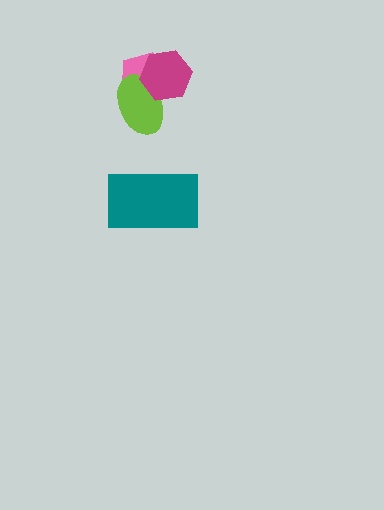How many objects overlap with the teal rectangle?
0 objects overlap with the teal rectangle.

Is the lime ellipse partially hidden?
Yes, it is partially covered by another shape.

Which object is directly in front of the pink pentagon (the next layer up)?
The lime ellipse is directly in front of the pink pentagon.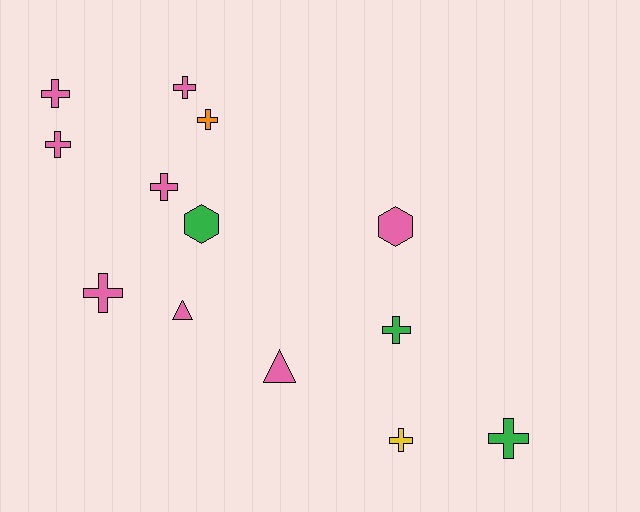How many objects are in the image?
There are 13 objects.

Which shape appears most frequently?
Cross, with 9 objects.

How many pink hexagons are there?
There is 1 pink hexagon.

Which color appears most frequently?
Pink, with 8 objects.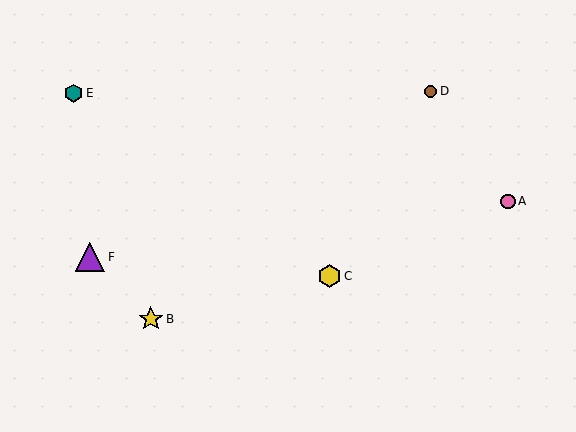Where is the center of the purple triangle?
The center of the purple triangle is at (90, 257).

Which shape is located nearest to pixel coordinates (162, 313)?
The yellow star (labeled B) at (151, 319) is nearest to that location.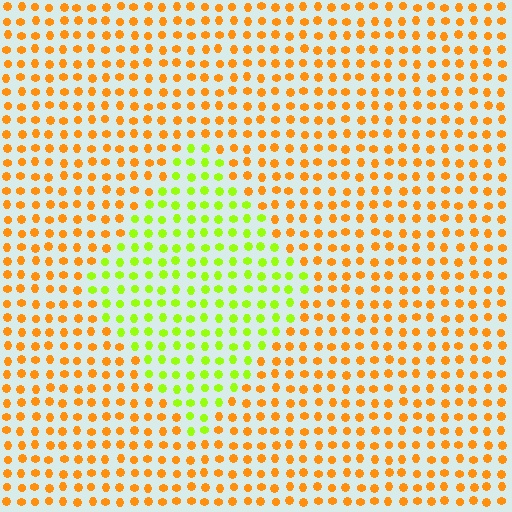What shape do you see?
I see a diamond.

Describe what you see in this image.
The image is filled with small orange elements in a uniform arrangement. A diamond-shaped region is visible where the elements are tinted to a slightly different hue, forming a subtle color boundary.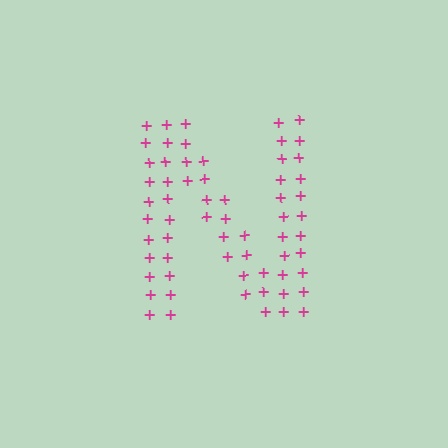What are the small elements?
The small elements are plus signs.